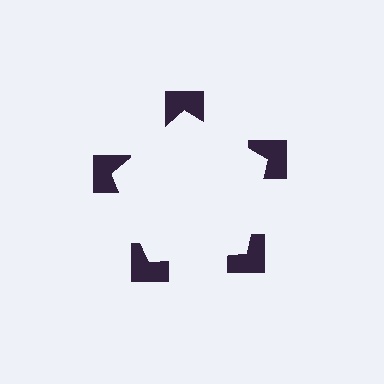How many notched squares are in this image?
There are 5 — one at each vertex of the illusory pentagon.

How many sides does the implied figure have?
5 sides.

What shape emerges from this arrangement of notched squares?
An illusory pentagon — its edges are inferred from the aligned wedge cuts in the notched squares, not physically drawn.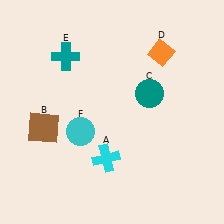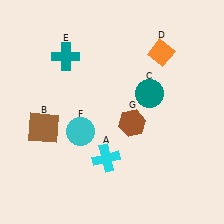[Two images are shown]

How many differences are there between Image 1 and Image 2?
There is 1 difference between the two images.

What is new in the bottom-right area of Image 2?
A brown hexagon (G) was added in the bottom-right area of Image 2.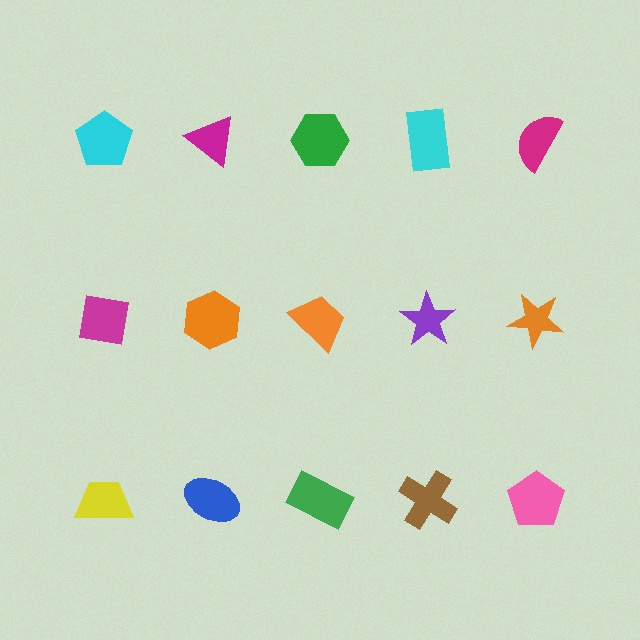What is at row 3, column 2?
A blue ellipse.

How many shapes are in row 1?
5 shapes.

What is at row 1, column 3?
A green hexagon.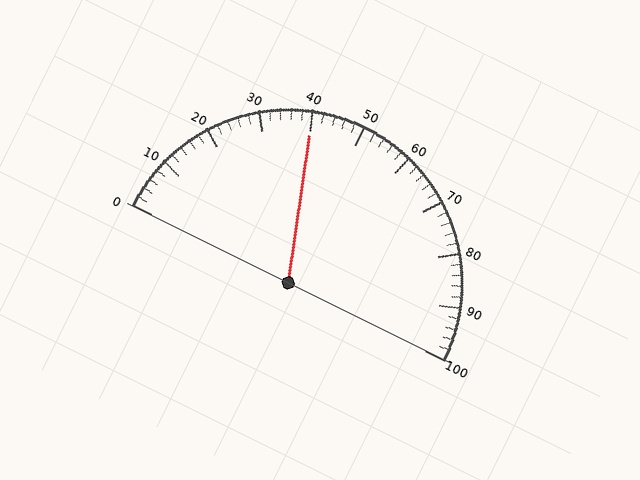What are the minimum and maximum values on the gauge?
The gauge ranges from 0 to 100.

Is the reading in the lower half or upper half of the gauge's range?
The reading is in the lower half of the range (0 to 100).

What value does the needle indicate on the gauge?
The needle indicates approximately 40.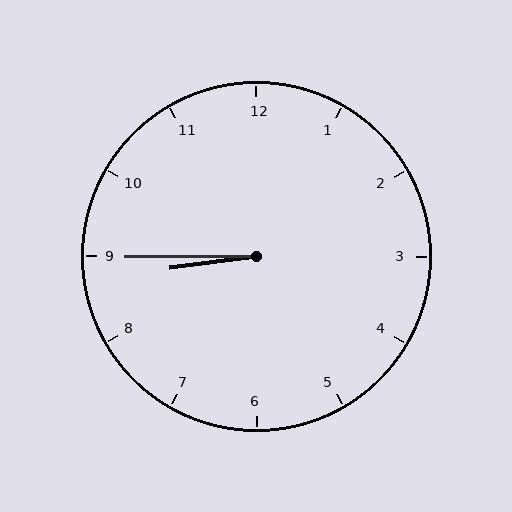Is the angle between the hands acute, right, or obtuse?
It is acute.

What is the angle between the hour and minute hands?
Approximately 8 degrees.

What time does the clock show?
8:45.